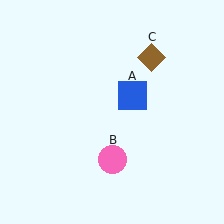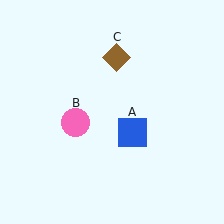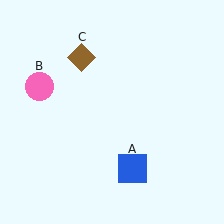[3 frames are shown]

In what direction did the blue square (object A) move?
The blue square (object A) moved down.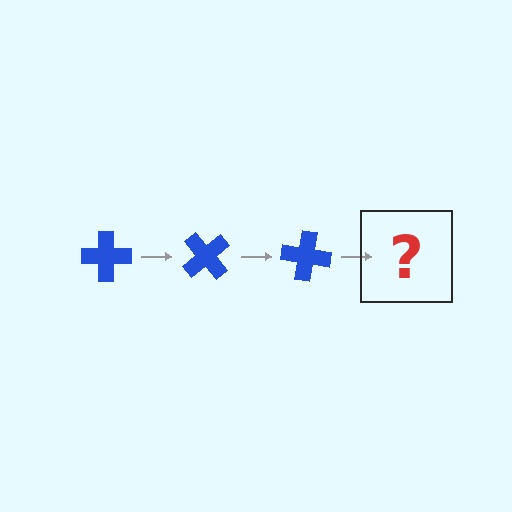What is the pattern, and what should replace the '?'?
The pattern is that the cross rotates 50 degrees each step. The '?' should be a blue cross rotated 150 degrees.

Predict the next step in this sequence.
The next step is a blue cross rotated 150 degrees.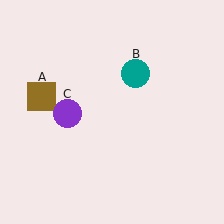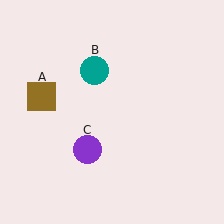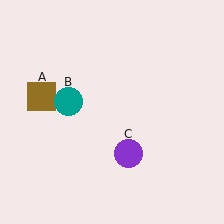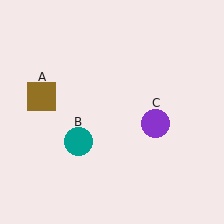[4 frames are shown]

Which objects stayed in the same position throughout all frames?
Brown square (object A) remained stationary.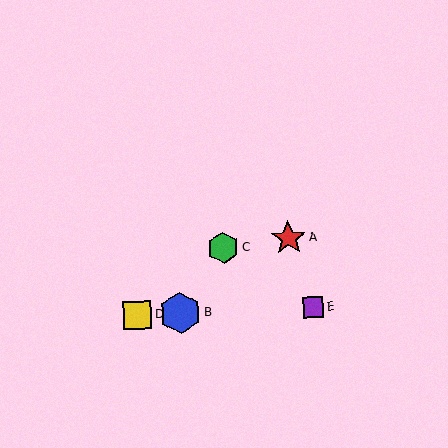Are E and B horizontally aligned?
Yes, both are at y≈307.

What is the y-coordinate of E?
Object E is at y≈307.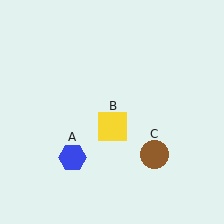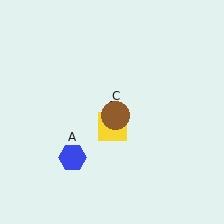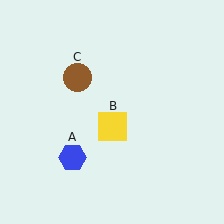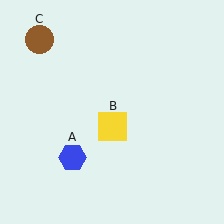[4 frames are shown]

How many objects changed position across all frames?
1 object changed position: brown circle (object C).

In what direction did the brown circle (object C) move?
The brown circle (object C) moved up and to the left.